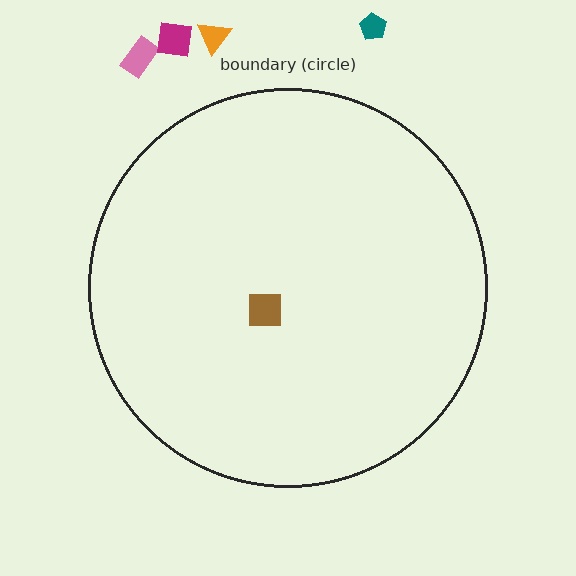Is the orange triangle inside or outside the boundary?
Outside.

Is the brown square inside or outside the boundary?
Inside.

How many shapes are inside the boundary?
1 inside, 4 outside.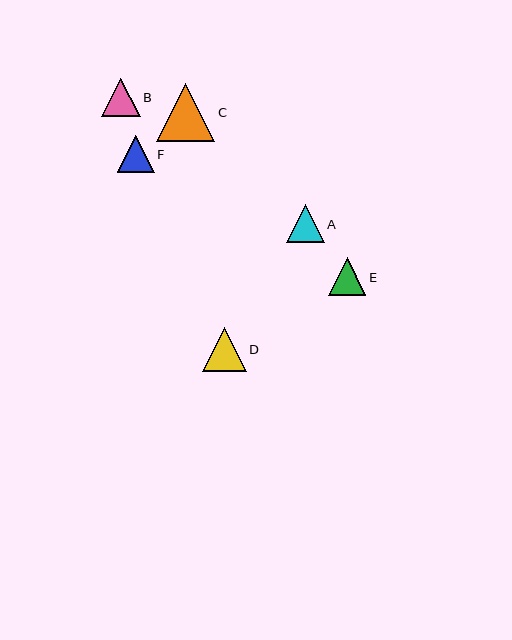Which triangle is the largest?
Triangle C is the largest with a size of approximately 58 pixels.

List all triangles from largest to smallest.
From largest to smallest: C, D, B, A, E, F.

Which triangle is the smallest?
Triangle F is the smallest with a size of approximately 37 pixels.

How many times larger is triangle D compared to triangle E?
Triangle D is approximately 1.2 times the size of triangle E.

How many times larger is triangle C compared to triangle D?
Triangle C is approximately 1.3 times the size of triangle D.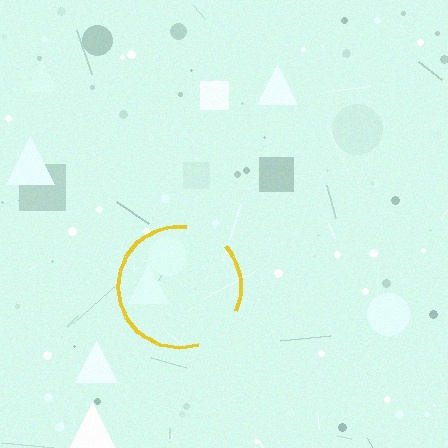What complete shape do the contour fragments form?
The contour fragments form a circle.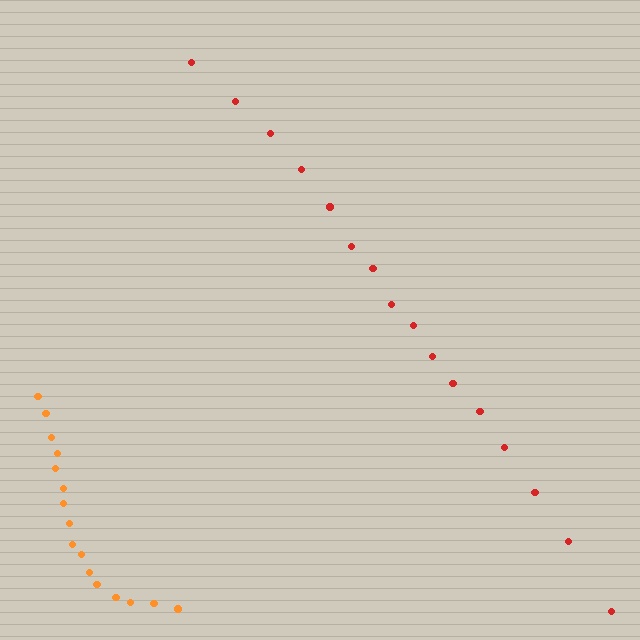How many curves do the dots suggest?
There are 2 distinct paths.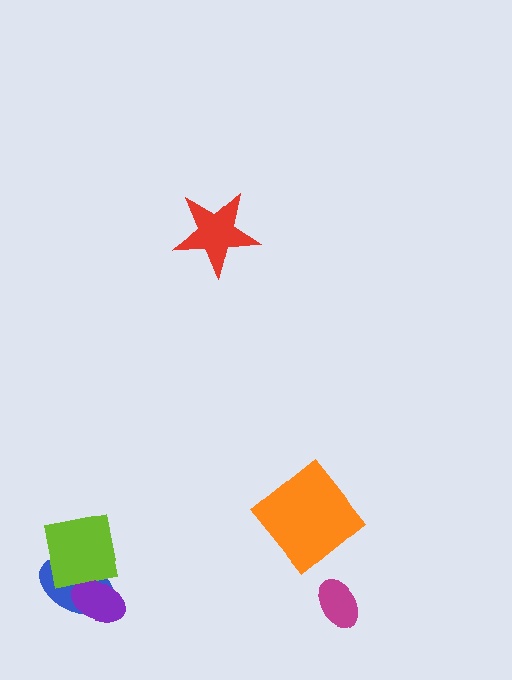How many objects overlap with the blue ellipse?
2 objects overlap with the blue ellipse.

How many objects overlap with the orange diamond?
0 objects overlap with the orange diamond.